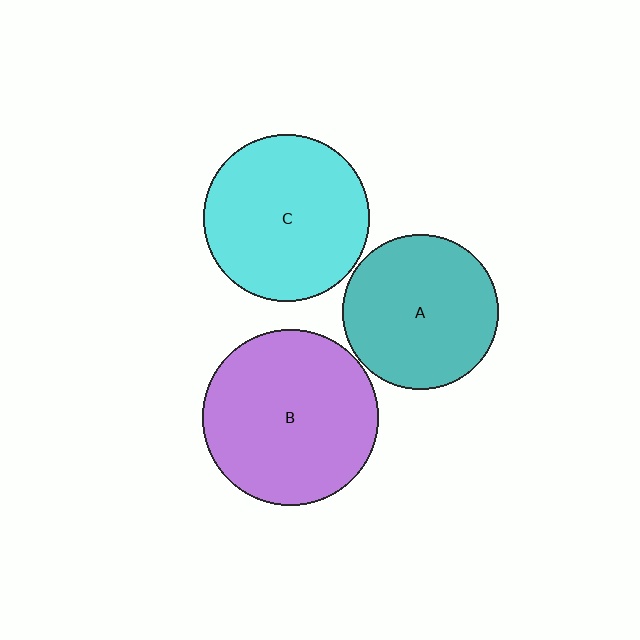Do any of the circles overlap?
No, none of the circles overlap.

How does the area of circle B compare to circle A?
Approximately 1.3 times.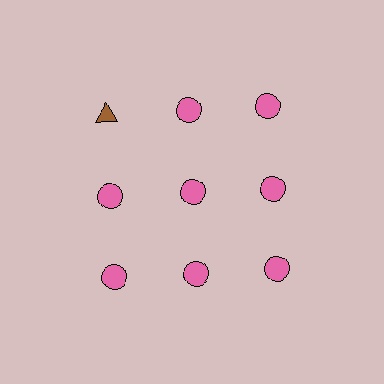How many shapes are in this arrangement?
There are 9 shapes arranged in a grid pattern.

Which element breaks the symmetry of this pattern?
The brown triangle in the top row, leftmost column breaks the symmetry. All other shapes are pink circles.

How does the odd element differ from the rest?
It differs in both color (brown instead of pink) and shape (triangle instead of circle).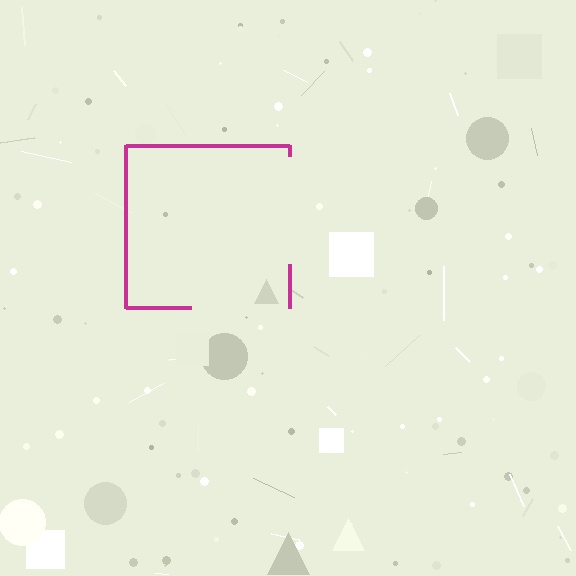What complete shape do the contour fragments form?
The contour fragments form a square.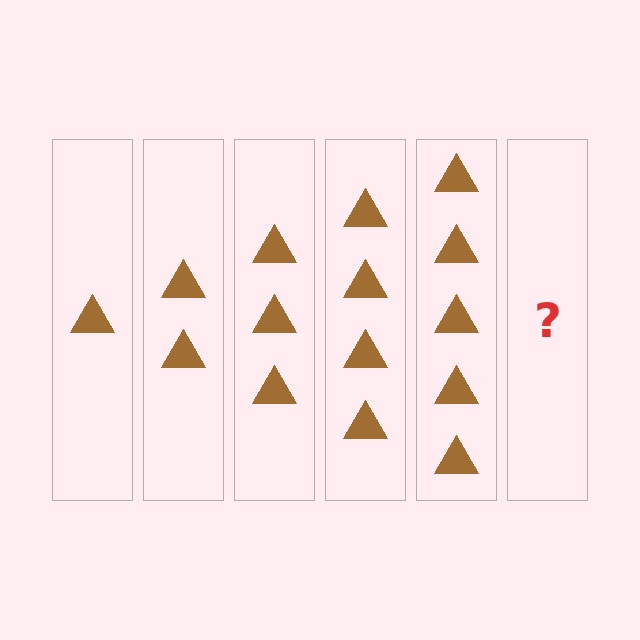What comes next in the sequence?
The next element should be 6 triangles.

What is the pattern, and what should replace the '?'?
The pattern is that each step adds one more triangle. The '?' should be 6 triangles.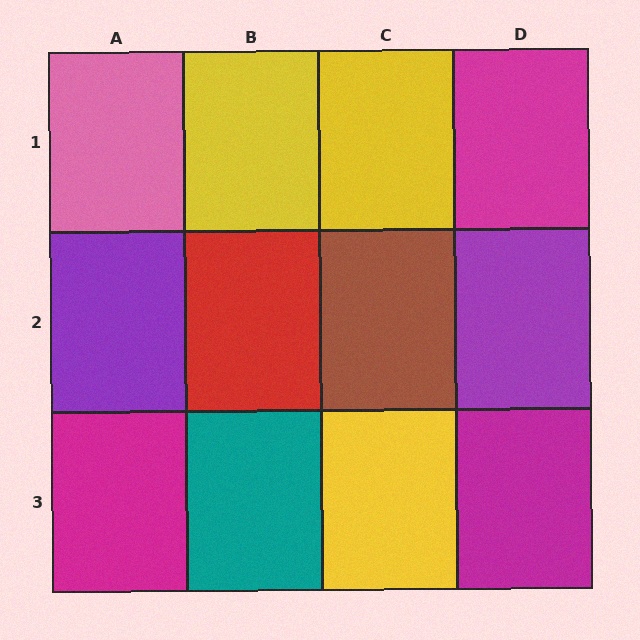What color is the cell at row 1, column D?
Magenta.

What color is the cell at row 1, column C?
Yellow.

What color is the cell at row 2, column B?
Red.